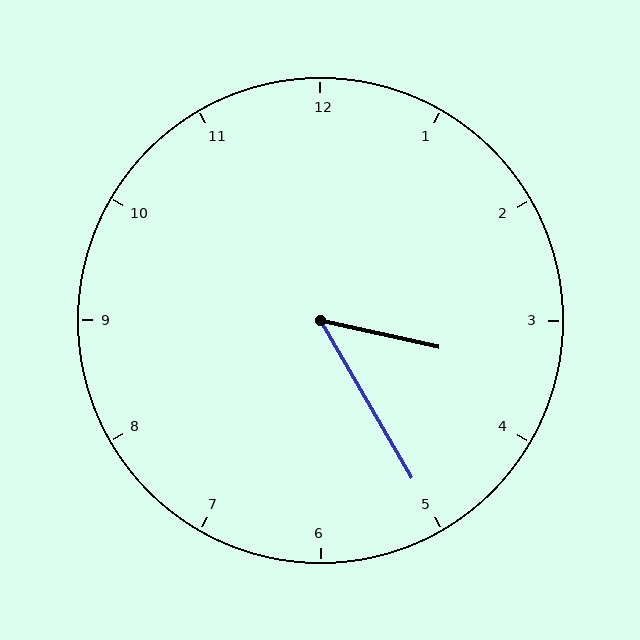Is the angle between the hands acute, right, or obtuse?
It is acute.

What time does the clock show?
3:25.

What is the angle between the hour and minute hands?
Approximately 48 degrees.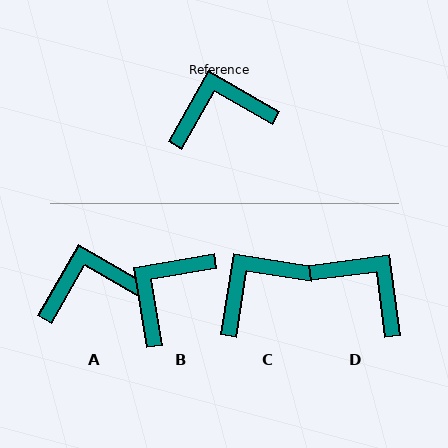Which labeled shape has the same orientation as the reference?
A.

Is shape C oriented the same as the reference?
No, it is off by about 21 degrees.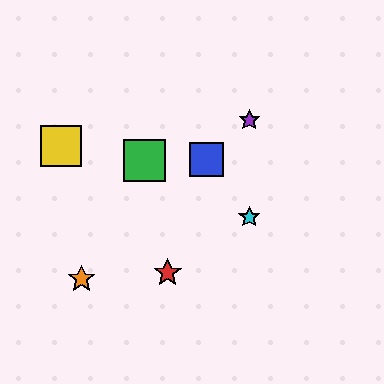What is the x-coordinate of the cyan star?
The cyan star is at x≈249.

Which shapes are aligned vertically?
The purple star, the cyan star are aligned vertically.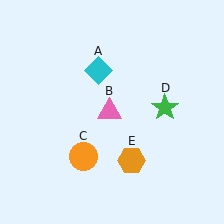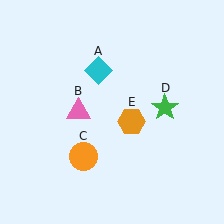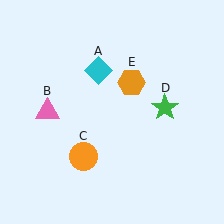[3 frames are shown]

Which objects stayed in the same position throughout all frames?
Cyan diamond (object A) and orange circle (object C) and green star (object D) remained stationary.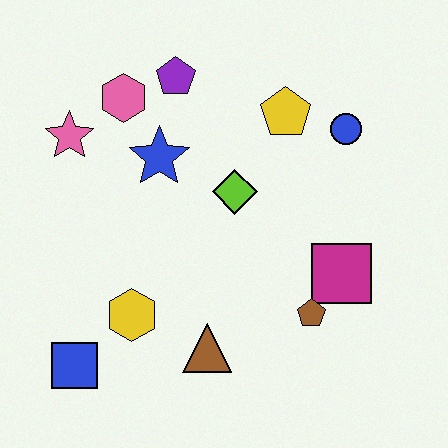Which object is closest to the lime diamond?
The blue star is closest to the lime diamond.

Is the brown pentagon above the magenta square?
No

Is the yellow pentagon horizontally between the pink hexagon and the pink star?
No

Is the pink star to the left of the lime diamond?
Yes